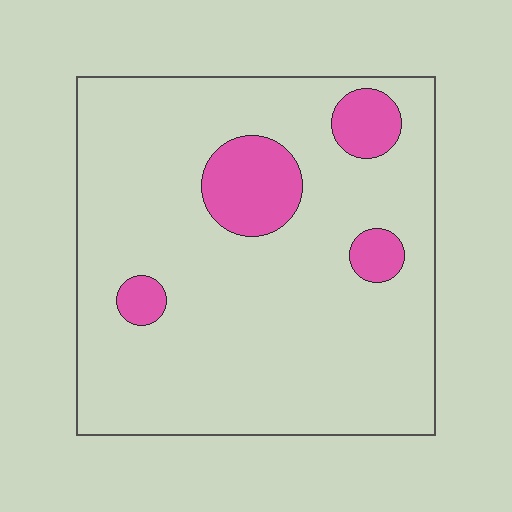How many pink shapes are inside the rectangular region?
4.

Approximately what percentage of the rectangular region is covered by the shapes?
Approximately 15%.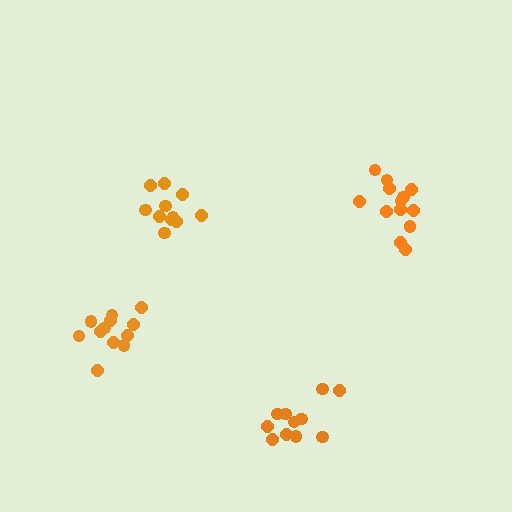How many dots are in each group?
Group 1: 12 dots, Group 2: 11 dots, Group 3: 11 dots, Group 4: 13 dots (47 total).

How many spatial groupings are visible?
There are 4 spatial groupings.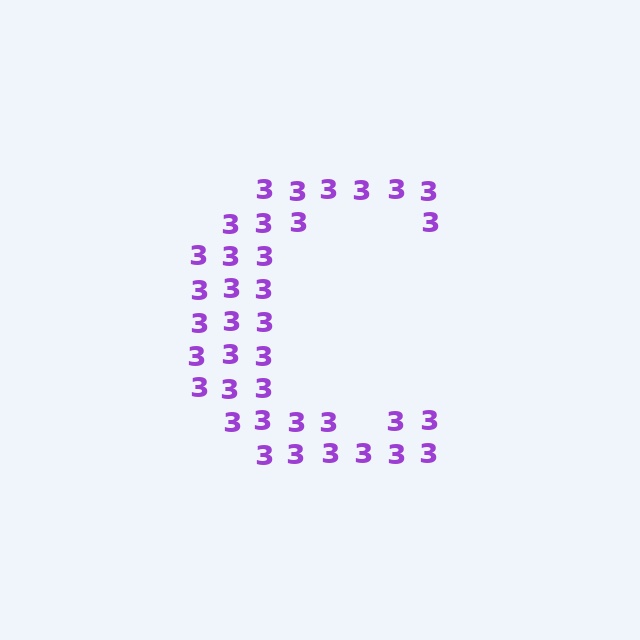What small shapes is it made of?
It is made of small digit 3's.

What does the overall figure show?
The overall figure shows the letter C.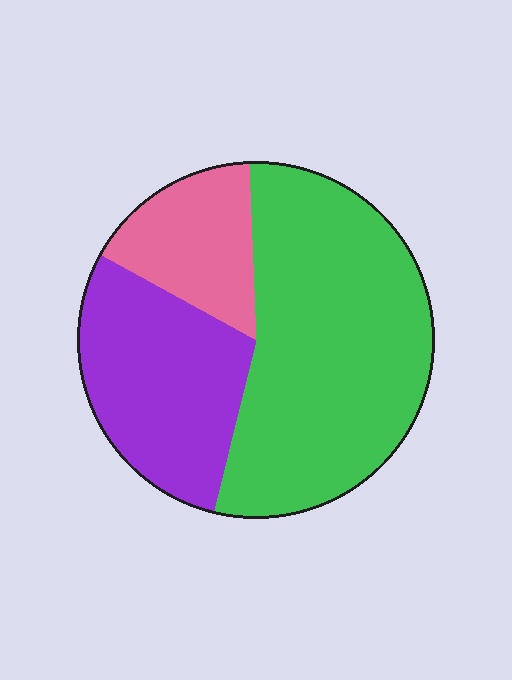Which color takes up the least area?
Pink, at roughly 15%.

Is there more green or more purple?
Green.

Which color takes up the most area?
Green, at roughly 55%.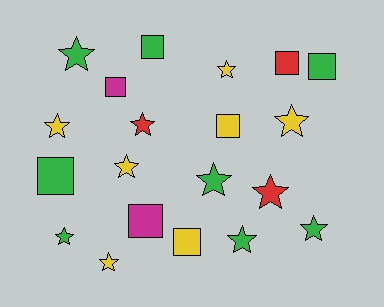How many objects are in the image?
There are 20 objects.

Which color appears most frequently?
Green, with 8 objects.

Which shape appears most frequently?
Star, with 12 objects.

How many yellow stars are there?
There are 5 yellow stars.